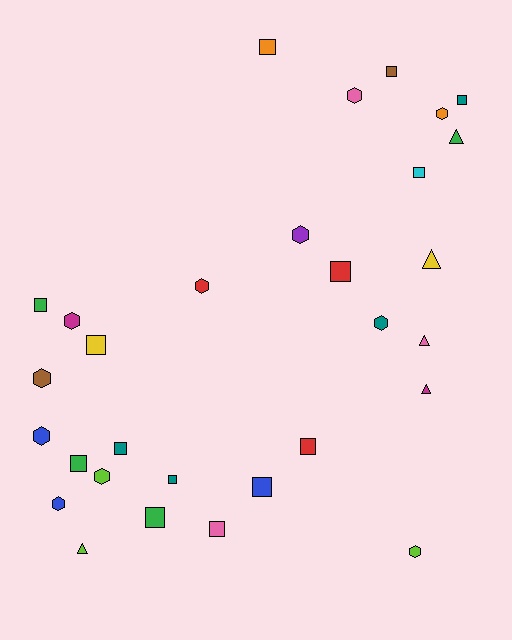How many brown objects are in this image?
There are 2 brown objects.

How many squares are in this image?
There are 14 squares.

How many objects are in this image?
There are 30 objects.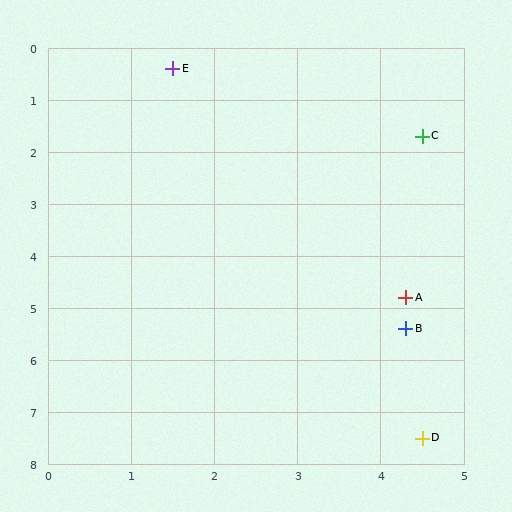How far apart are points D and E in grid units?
Points D and E are about 7.7 grid units apart.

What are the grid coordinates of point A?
Point A is at approximately (4.3, 4.8).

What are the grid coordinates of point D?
Point D is at approximately (4.5, 7.5).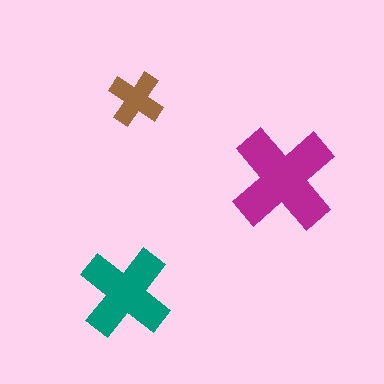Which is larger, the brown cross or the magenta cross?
The magenta one.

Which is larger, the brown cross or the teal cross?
The teal one.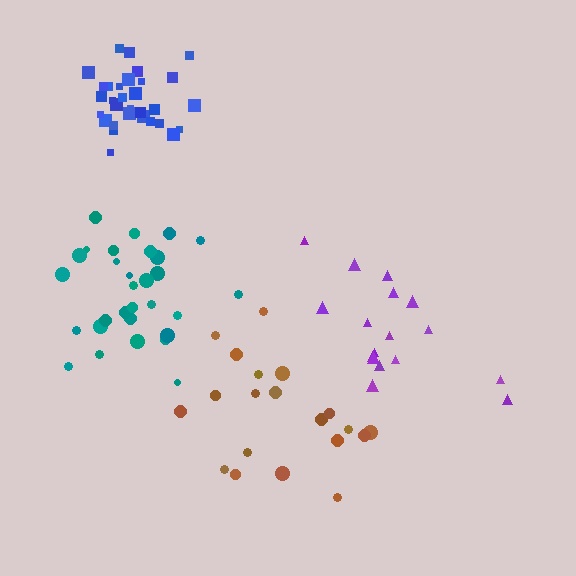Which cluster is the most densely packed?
Blue.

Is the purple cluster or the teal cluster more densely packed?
Teal.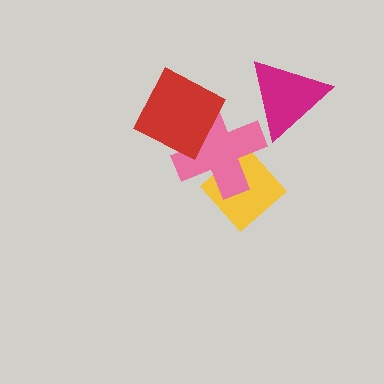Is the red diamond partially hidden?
No, no other shape covers it.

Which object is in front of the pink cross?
The red diamond is in front of the pink cross.